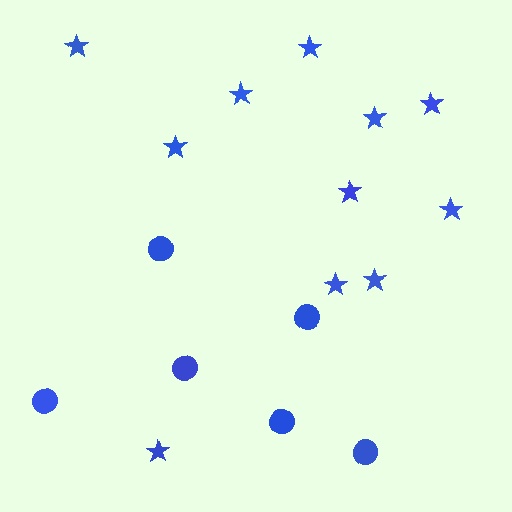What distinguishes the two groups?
There are 2 groups: one group of stars (11) and one group of circles (6).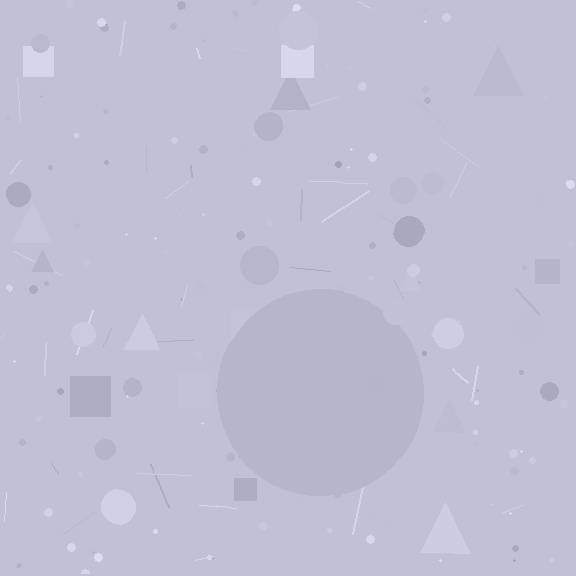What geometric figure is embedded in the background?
A circle is embedded in the background.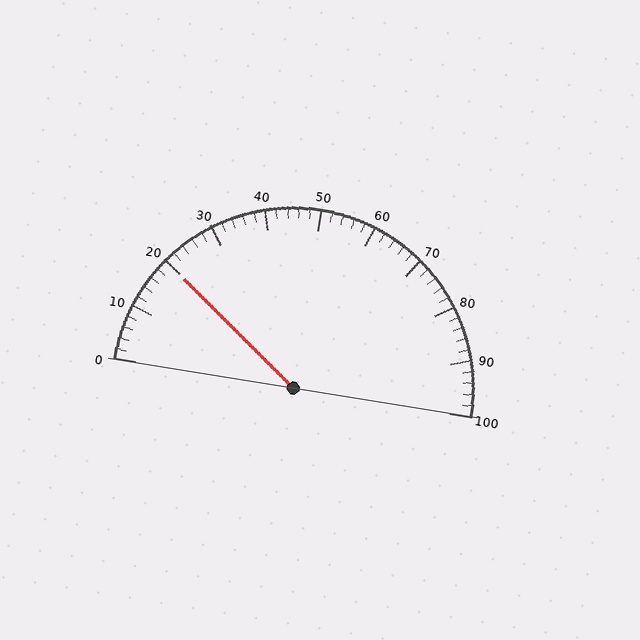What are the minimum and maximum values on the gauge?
The gauge ranges from 0 to 100.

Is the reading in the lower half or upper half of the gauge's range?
The reading is in the lower half of the range (0 to 100).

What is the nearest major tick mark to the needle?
The nearest major tick mark is 20.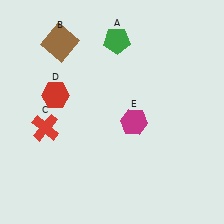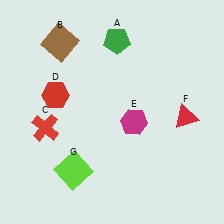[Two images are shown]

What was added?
A red triangle (F), a lime square (G) were added in Image 2.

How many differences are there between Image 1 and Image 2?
There are 2 differences between the two images.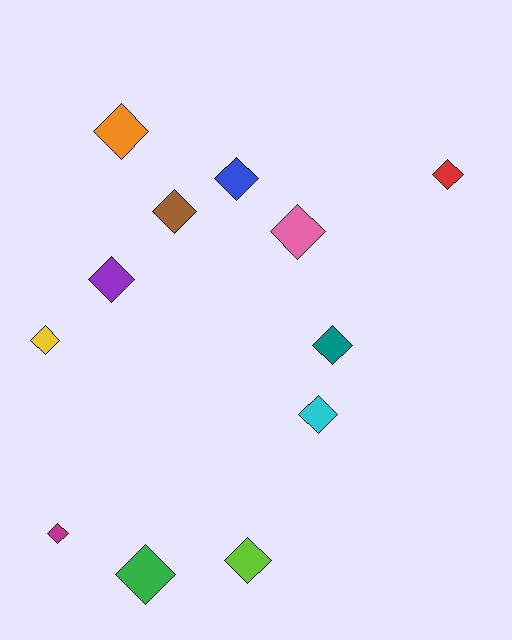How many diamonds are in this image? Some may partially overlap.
There are 12 diamonds.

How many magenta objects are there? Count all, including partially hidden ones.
There is 1 magenta object.